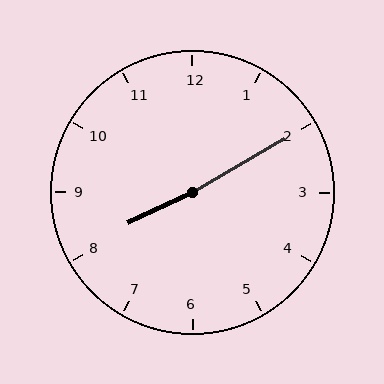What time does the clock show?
8:10.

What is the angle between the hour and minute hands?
Approximately 175 degrees.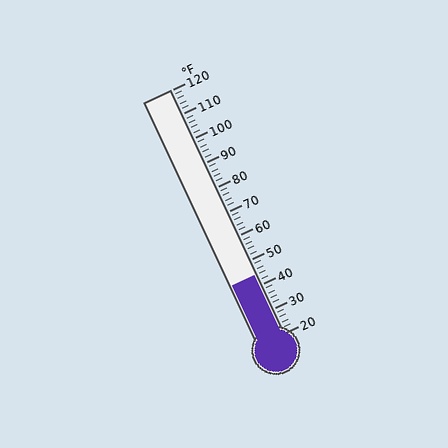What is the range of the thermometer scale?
The thermometer scale ranges from 20°F to 120°F.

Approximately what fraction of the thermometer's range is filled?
The thermometer is filled to approximately 25% of its range.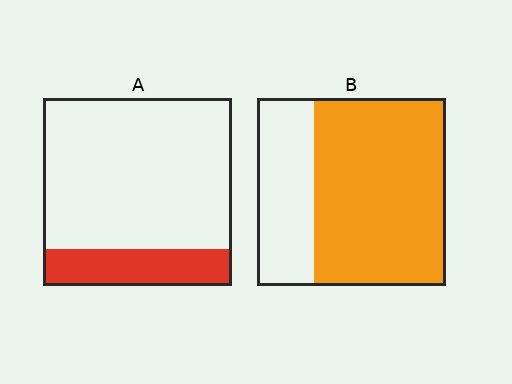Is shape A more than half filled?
No.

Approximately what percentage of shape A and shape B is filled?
A is approximately 20% and B is approximately 70%.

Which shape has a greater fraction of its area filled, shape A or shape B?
Shape B.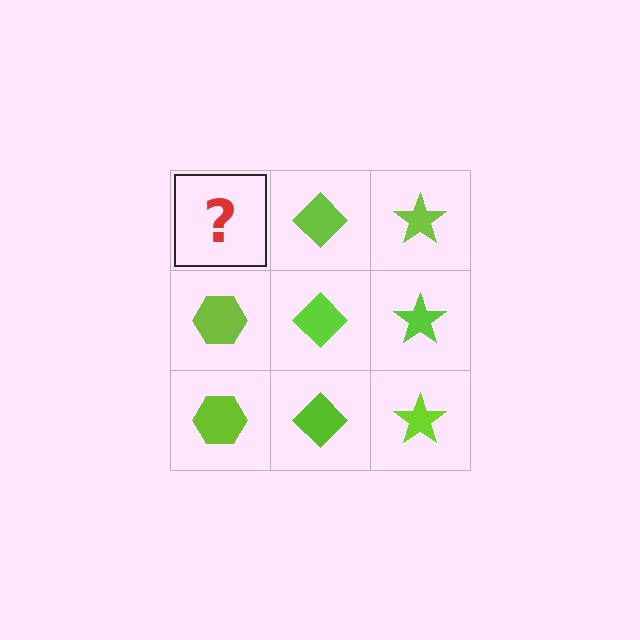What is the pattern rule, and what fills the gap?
The rule is that each column has a consistent shape. The gap should be filled with a lime hexagon.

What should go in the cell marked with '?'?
The missing cell should contain a lime hexagon.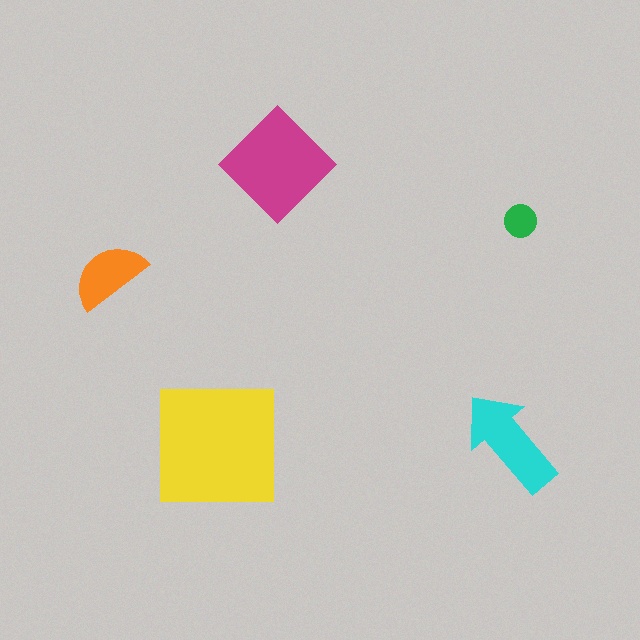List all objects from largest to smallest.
The yellow square, the magenta diamond, the cyan arrow, the orange semicircle, the green circle.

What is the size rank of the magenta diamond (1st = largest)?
2nd.